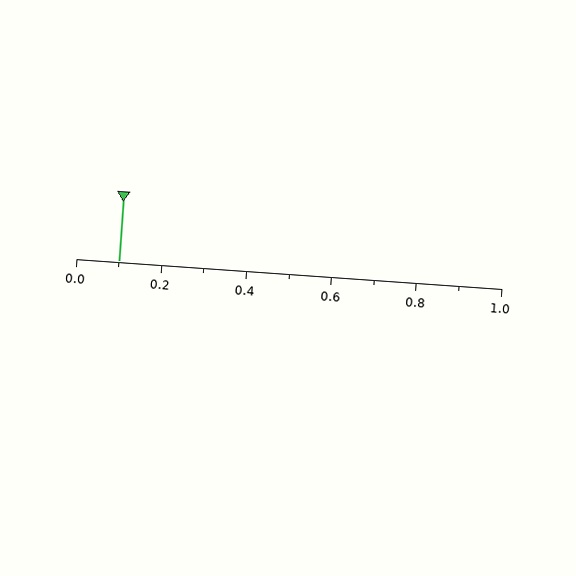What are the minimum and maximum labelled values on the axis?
The axis runs from 0.0 to 1.0.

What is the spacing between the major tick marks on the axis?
The major ticks are spaced 0.2 apart.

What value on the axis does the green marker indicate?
The marker indicates approximately 0.1.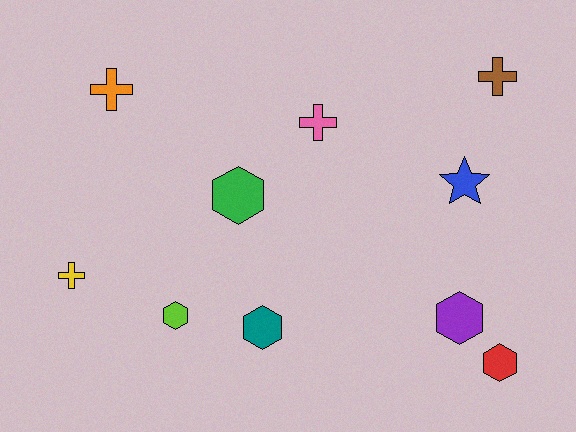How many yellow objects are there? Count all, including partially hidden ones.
There is 1 yellow object.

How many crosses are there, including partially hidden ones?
There are 4 crosses.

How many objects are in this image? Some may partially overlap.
There are 10 objects.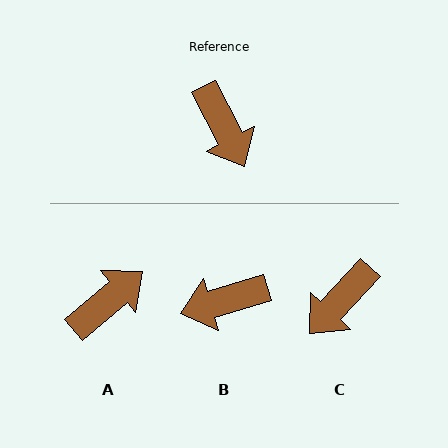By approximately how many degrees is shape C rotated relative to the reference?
Approximately 70 degrees clockwise.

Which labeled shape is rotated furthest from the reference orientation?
A, about 103 degrees away.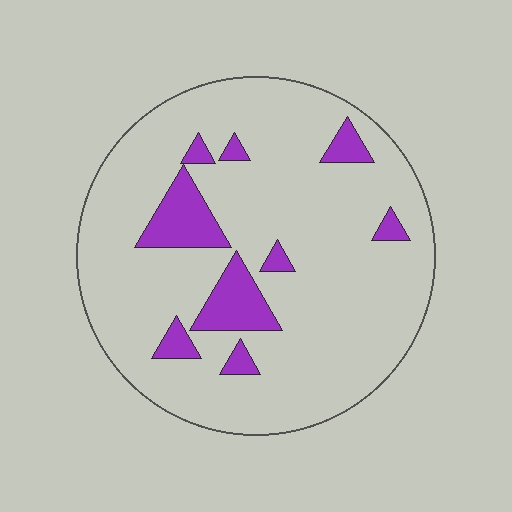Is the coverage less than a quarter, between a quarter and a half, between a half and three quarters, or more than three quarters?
Less than a quarter.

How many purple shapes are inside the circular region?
9.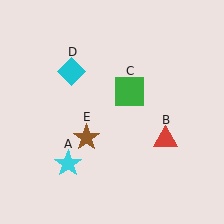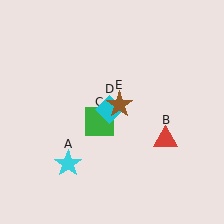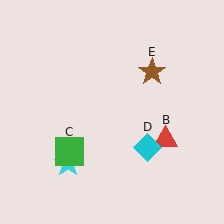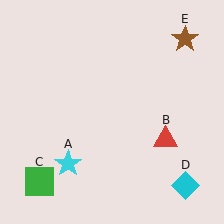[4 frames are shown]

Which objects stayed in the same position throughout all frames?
Cyan star (object A) and red triangle (object B) remained stationary.